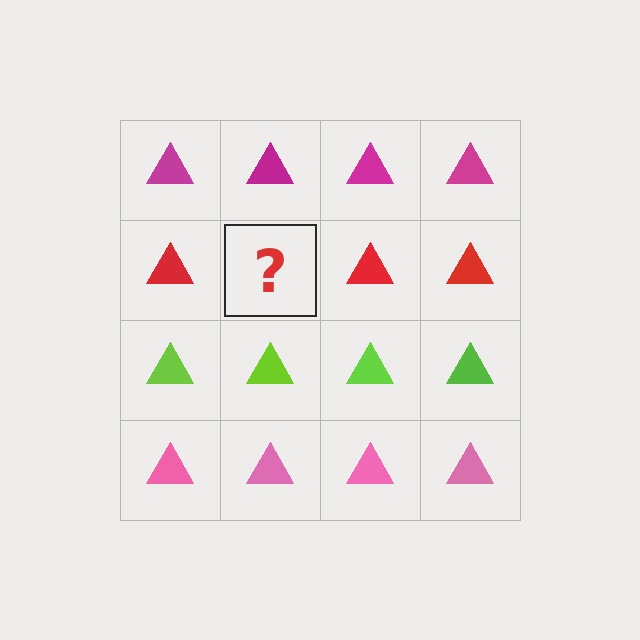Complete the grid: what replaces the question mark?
The question mark should be replaced with a red triangle.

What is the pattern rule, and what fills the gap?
The rule is that each row has a consistent color. The gap should be filled with a red triangle.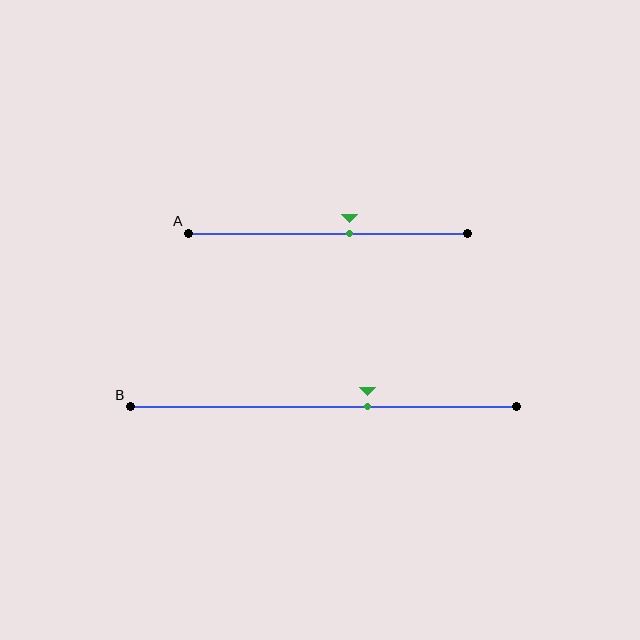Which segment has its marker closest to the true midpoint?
Segment A has its marker closest to the true midpoint.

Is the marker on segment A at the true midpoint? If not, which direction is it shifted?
No, the marker on segment A is shifted to the right by about 8% of the segment length.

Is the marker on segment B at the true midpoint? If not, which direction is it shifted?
No, the marker on segment B is shifted to the right by about 12% of the segment length.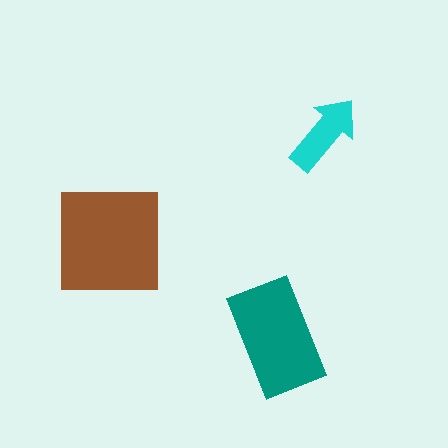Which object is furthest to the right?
The cyan arrow is rightmost.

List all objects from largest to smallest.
The brown square, the teal rectangle, the cyan arrow.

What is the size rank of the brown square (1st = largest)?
1st.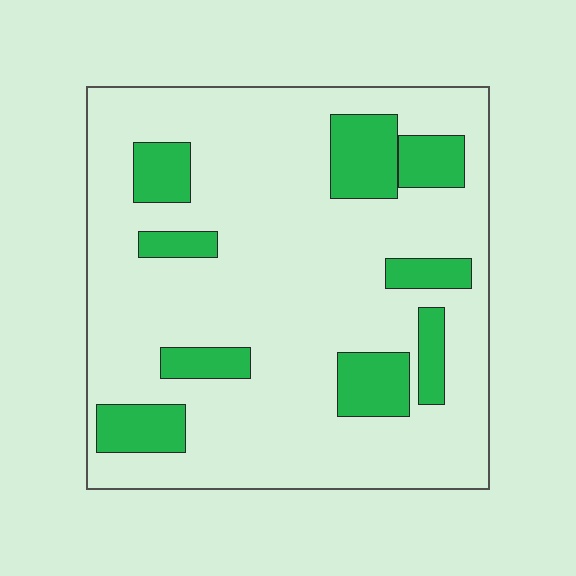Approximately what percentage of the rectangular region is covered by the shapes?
Approximately 20%.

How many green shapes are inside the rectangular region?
9.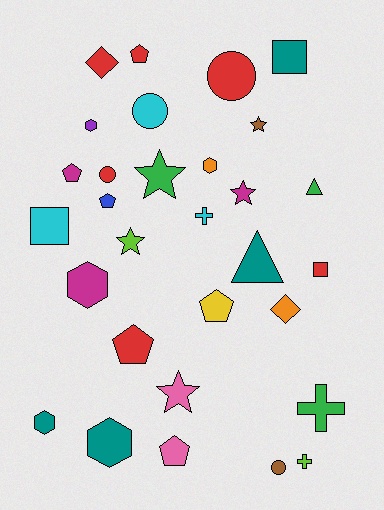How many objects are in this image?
There are 30 objects.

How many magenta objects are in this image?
There are 3 magenta objects.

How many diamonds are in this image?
There are 2 diamonds.